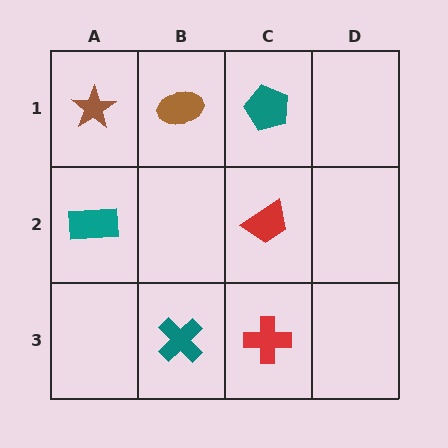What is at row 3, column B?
A teal cross.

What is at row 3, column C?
A red cross.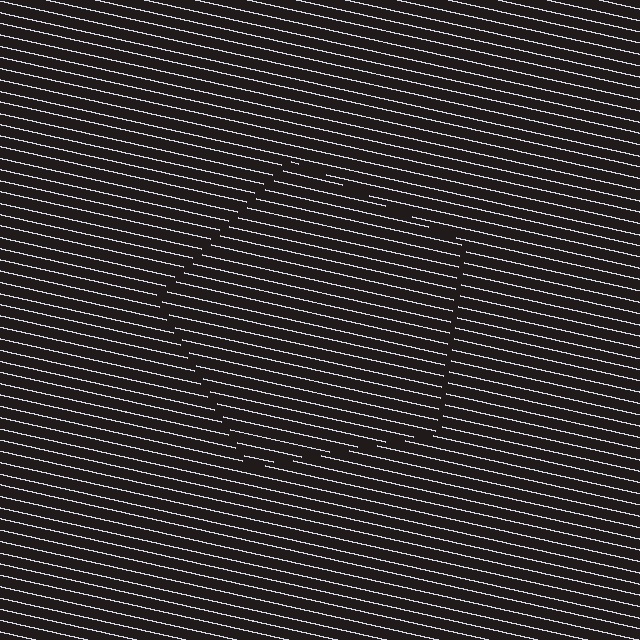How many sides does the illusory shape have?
5 sides — the line-ends trace a pentagon.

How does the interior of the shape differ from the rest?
The interior of the shape contains the same grating, shifted by half a period — the contour is defined by the phase discontinuity where line-ends from the inner and outer gratings abut.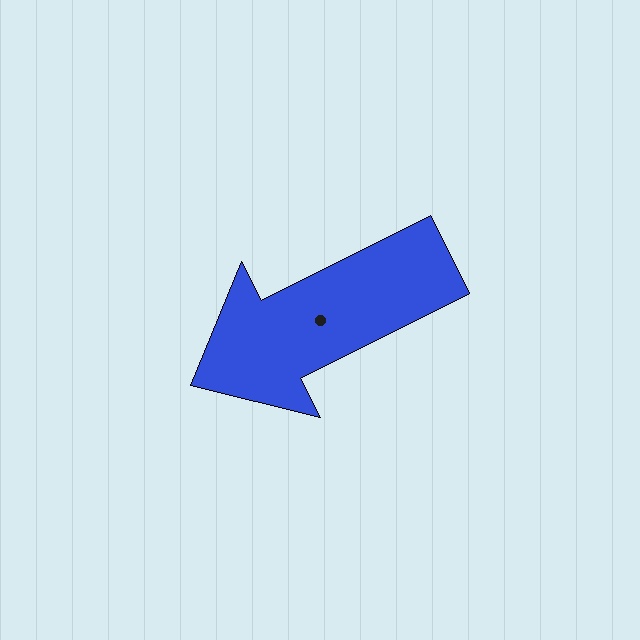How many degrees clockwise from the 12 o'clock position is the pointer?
Approximately 243 degrees.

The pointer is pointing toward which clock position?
Roughly 8 o'clock.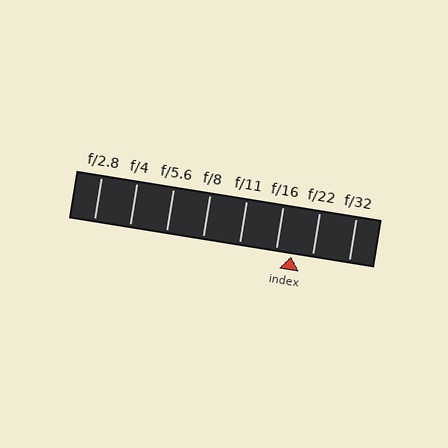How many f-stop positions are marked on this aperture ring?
There are 8 f-stop positions marked.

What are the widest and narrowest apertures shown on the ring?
The widest aperture shown is f/2.8 and the narrowest is f/32.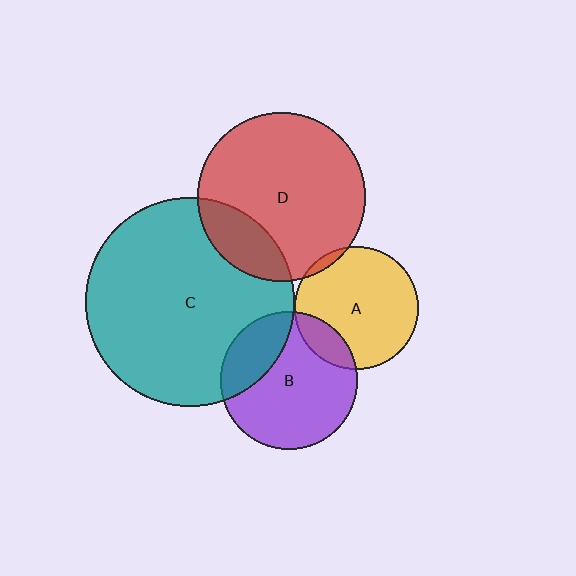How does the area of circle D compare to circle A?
Approximately 1.9 times.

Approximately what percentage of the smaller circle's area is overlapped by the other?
Approximately 15%.